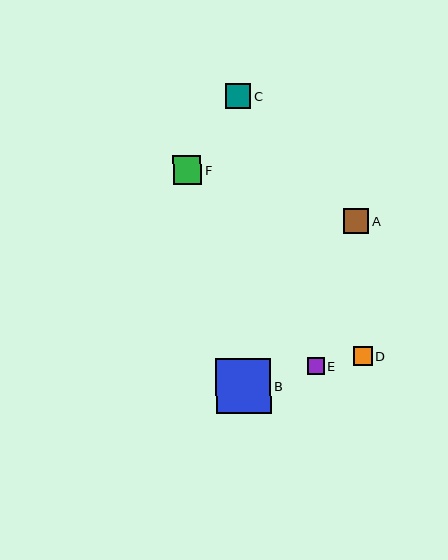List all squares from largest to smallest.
From largest to smallest: B, F, A, C, D, E.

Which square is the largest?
Square B is the largest with a size of approximately 55 pixels.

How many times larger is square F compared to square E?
Square F is approximately 1.7 times the size of square E.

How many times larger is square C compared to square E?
Square C is approximately 1.5 times the size of square E.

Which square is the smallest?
Square E is the smallest with a size of approximately 17 pixels.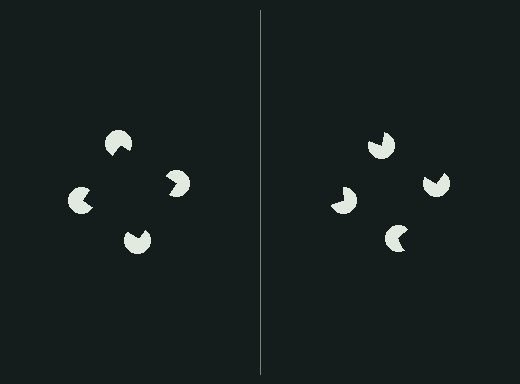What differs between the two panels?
The pac-man discs are positioned identically on both sides; only the wedge orientations differ. On the left they align to a square; on the right they are misaligned.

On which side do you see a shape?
An illusory square appears on the left side. On the right side the wedge cuts are rotated, so no coherent shape forms.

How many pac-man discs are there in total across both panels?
8 — 4 on each side.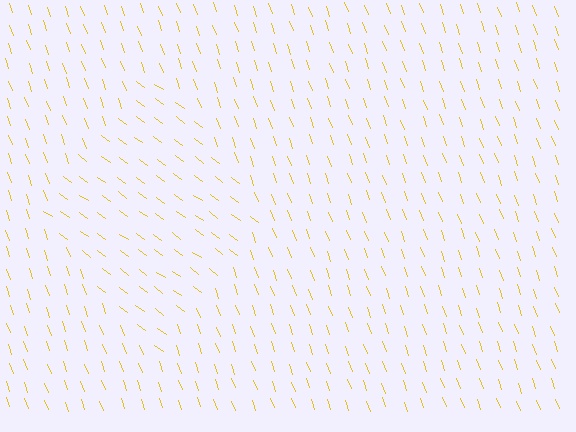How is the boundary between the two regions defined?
The boundary is defined purely by a change in line orientation (approximately 33 degrees difference). All lines are the same color and thickness.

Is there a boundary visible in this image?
Yes, there is a texture boundary formed by a change in line orientation.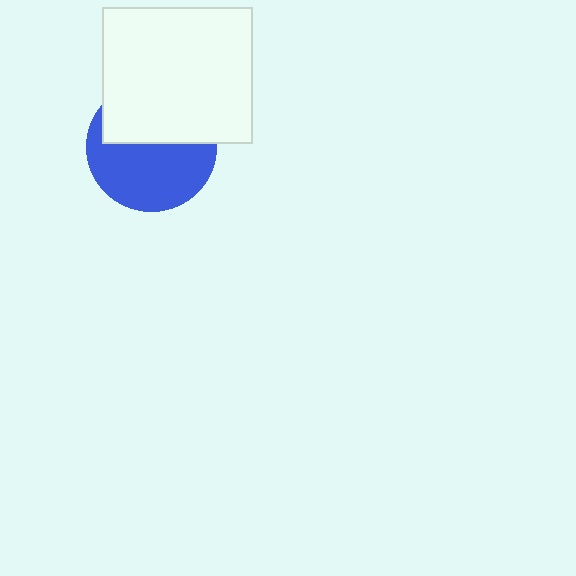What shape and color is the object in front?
The object in front is a white rectangle.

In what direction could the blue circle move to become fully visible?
The blue circle could move down. That would shift it out from behind the white rectangle entirely.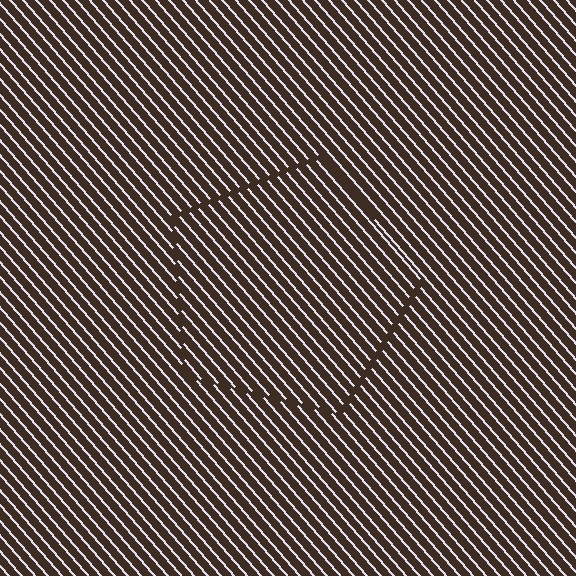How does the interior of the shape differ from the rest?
The interior of the shape contains the same grating, shifted by half a period — the contour is defined by the phase discontinuity where line-ends from the inner and outer gratings abut.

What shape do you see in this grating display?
An illusory pentagon. The interior of the shape contains the same grating, shifted by half a period — the contour is defined by the phase discontinuity where line-ends from the inner and outer gratings abut.